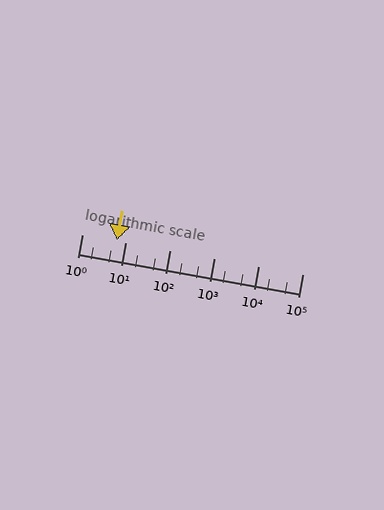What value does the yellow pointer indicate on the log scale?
The pointer indicates approximately 6.2.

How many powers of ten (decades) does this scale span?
The scale spans 5 decades, from 1 to 100000.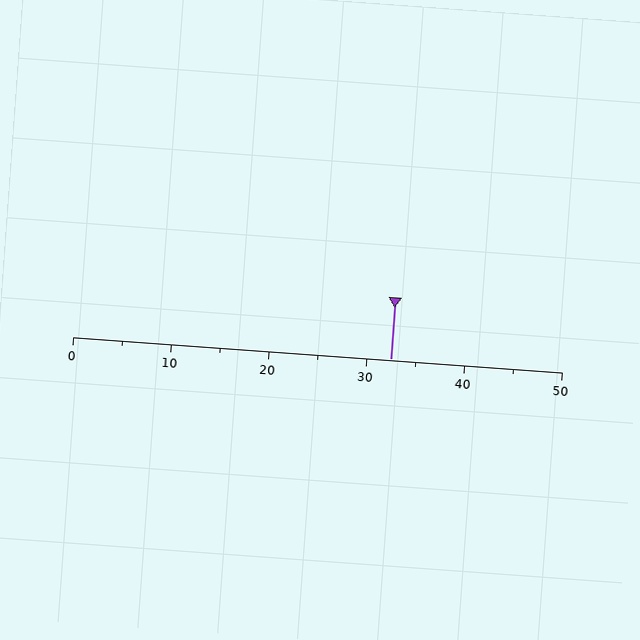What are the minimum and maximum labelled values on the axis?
The axis runs from 0 to 50.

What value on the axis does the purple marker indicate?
The marker indicates approximately 32.5.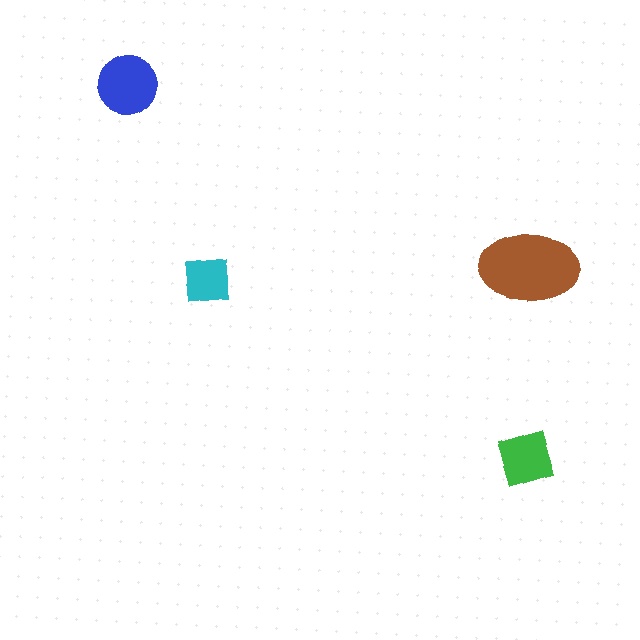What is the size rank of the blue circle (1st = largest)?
2nd.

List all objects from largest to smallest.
The brown ellipse, the blue circle, the green square, the cyan square.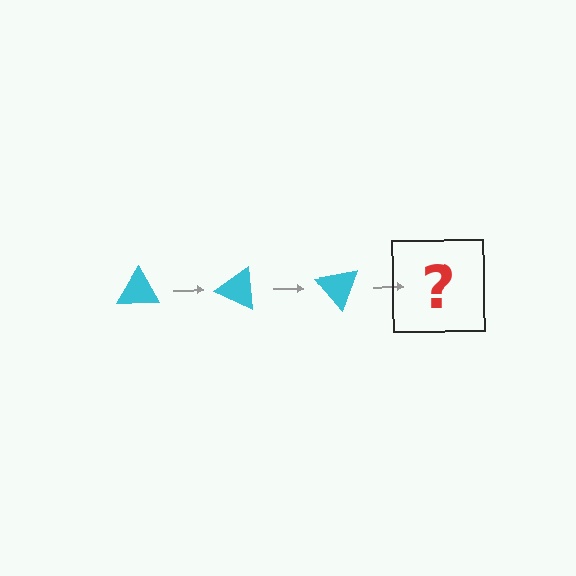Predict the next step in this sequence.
The next step is a cyan triangle rotated 75 degrees.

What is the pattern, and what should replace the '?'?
The pattern is that the triangle rotates 25 degrees each step. The '?' should be a cyan triangle rotated 75 degrees.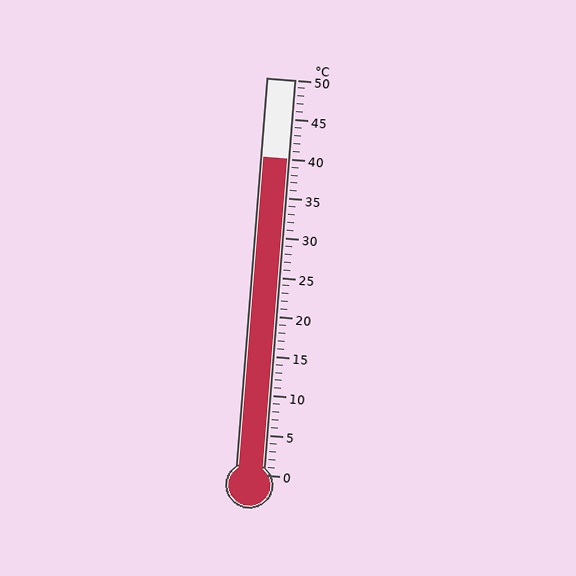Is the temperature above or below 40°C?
The temperature is at 40°C.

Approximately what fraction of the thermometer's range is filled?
The thermometer is filled to approximately 80% of its range.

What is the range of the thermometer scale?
The thermometer scale ranges from 0°C to 50°C.